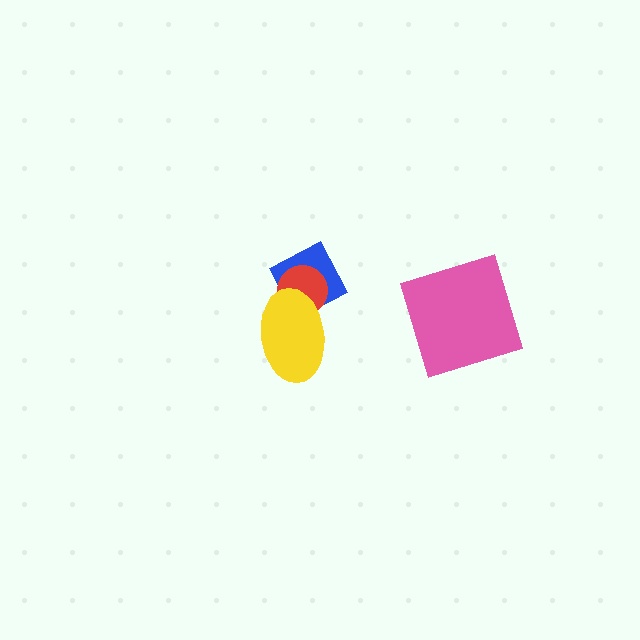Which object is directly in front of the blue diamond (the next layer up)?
The red circle is directly in front of the blue diamond.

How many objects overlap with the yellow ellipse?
2 objects overlap with the yellow ellipse.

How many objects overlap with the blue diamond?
2 objects overlap with the blue diamond.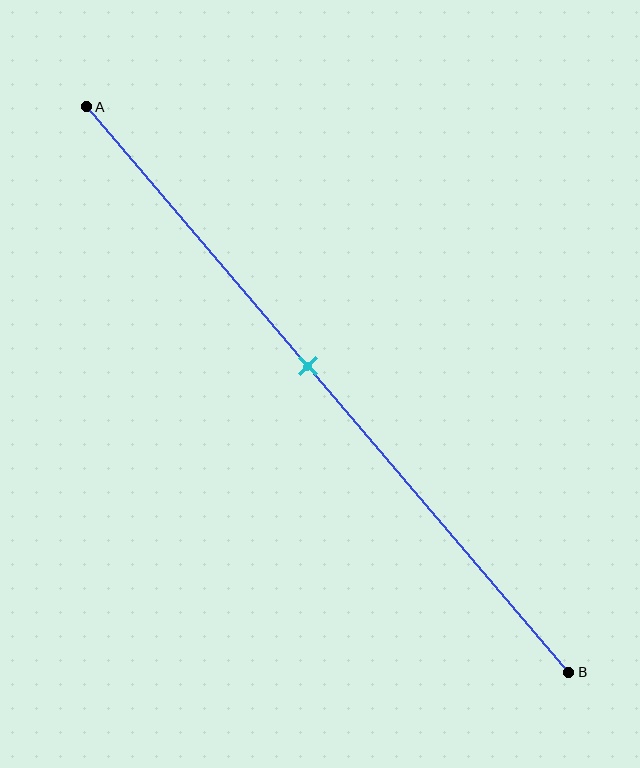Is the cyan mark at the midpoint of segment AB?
No, the mark is at about 45% from A, not at the 50% midpoint.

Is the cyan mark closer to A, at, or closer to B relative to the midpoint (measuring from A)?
The cyan mark is closer to point A than the midpoint of segment AB.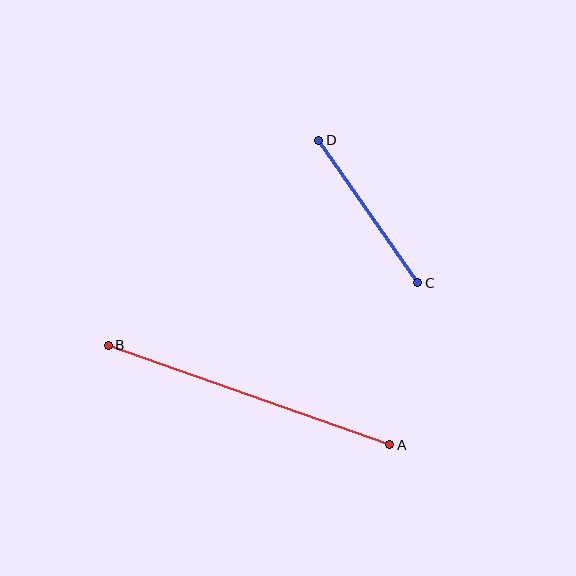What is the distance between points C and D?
The distance is approximately 173 pixels.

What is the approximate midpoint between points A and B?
The midpoint is at approximately (249, 395) pixels.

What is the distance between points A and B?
The distance is approximately 299 pixels.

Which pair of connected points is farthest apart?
Points A and B are farthest apart.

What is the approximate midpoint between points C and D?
The midpoint is at approximately (368, 212) pixels.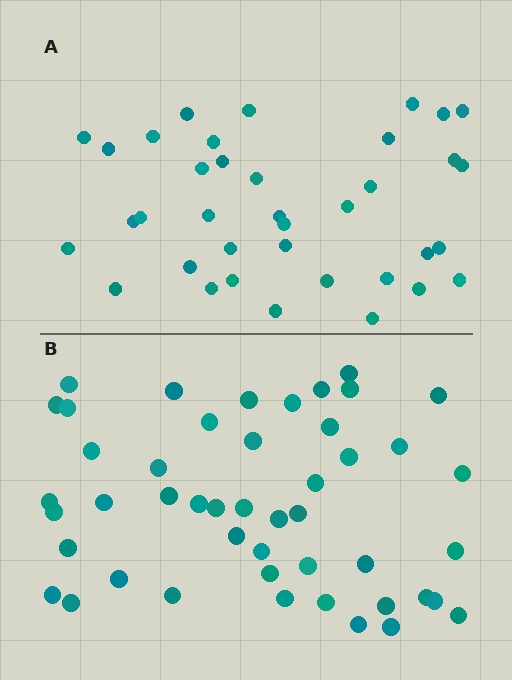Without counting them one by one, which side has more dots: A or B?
Region B (the bottom region) has more dots.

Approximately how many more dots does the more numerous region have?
Region B has roughly 10 or so more dots than region A.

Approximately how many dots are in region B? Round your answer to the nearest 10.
About 50 dots. (The exact count is 47, which rounds to 50.)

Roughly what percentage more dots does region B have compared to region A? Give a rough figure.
About 25% more.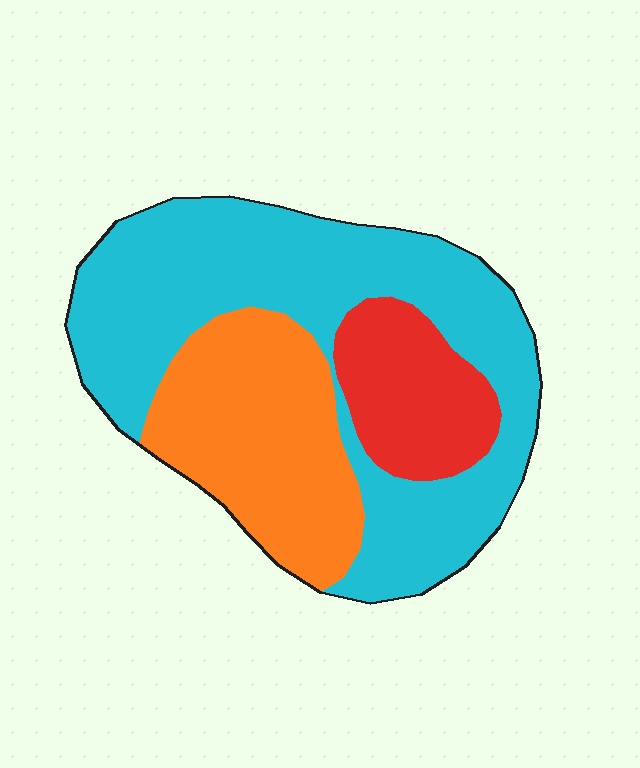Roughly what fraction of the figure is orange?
Orange covers around 30% of the figure.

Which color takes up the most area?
Cyan, at roughly 55%.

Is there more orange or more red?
Orange.